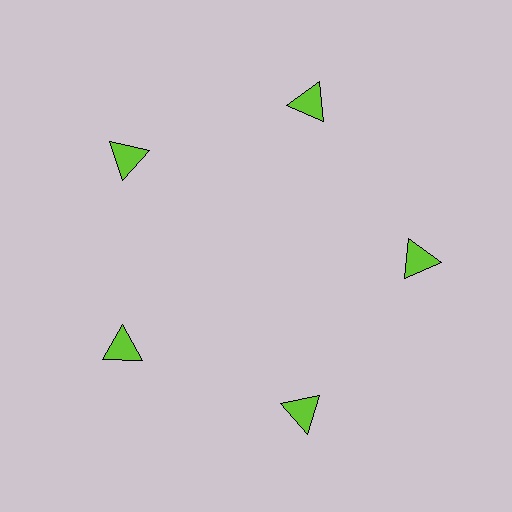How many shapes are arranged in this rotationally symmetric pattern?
There are 5 shapes, arranged in 5 groups of 1.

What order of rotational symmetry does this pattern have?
This pattern has 5-fold rotational symmetry.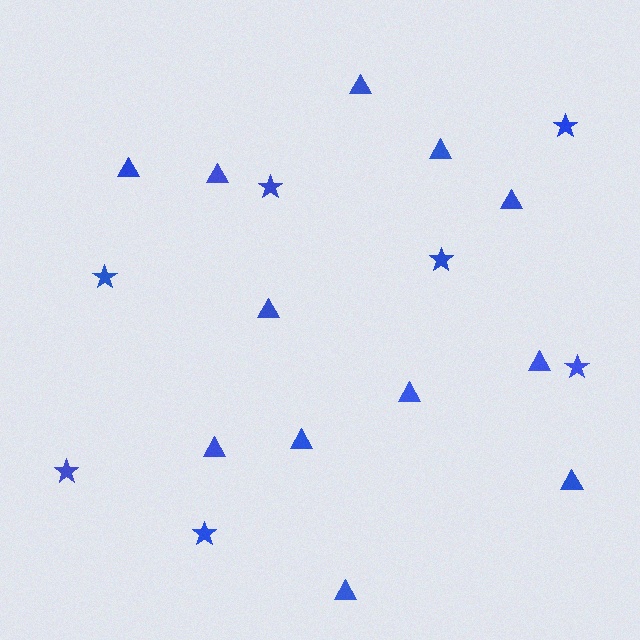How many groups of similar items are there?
There are 2 groups: one group of triangles (12) and one group of stars (7).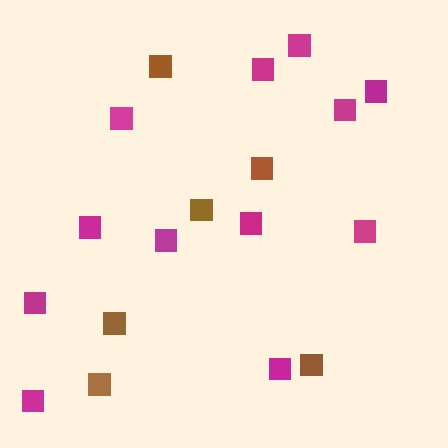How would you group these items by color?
There are 2 groups: one group of magenta squares (12) and one group of brown squares (6).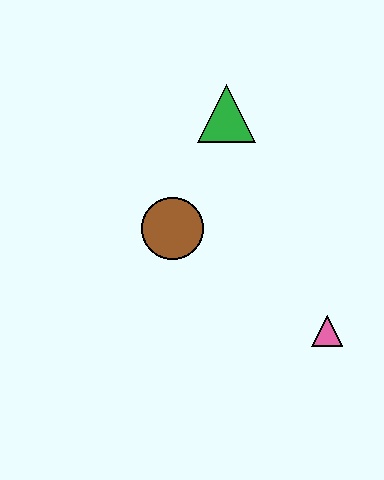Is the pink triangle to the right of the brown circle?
Yes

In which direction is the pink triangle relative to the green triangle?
The pink triangle is below the green triangle.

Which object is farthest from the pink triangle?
The green triangle is farthest from the pink triangle.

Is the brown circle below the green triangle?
Yes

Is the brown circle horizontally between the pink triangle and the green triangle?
No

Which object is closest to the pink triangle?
The brown circle is closest to the pink triangle.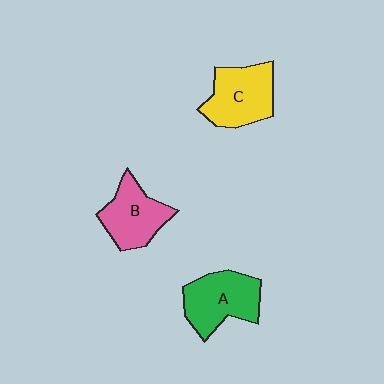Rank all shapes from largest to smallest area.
From largest to smallest: C (yellow), A (green), B (pink).